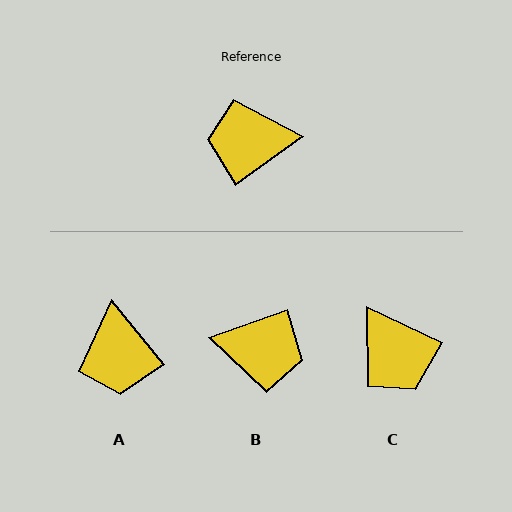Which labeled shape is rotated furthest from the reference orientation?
B, about 164 degrees away.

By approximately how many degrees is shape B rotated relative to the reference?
Approximately 164 degrees counter-clockwise.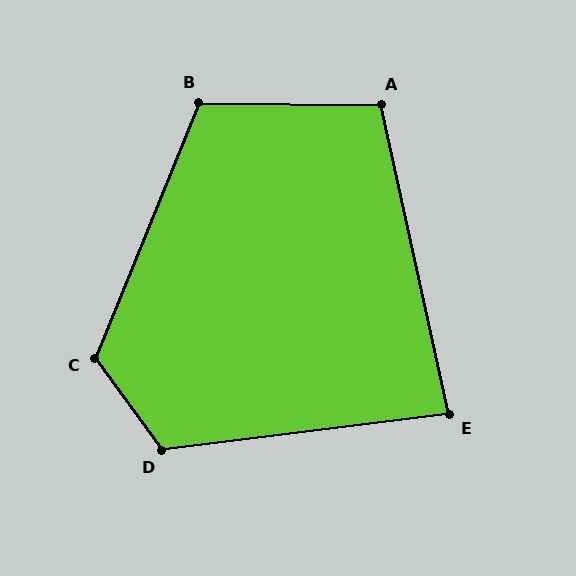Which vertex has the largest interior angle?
C, at approximately 122 degrees.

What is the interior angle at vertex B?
Approximately 111 degrees (obtuse).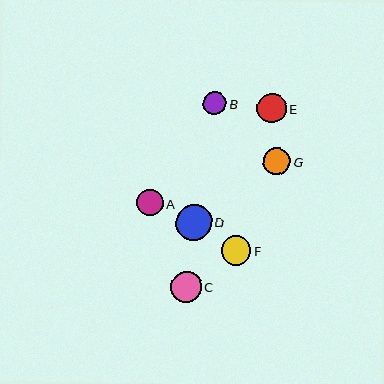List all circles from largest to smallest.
From largest to smallest: D, C, F, E, G, A, B.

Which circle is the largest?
Circle D is the largest with a size of approximately 36 pixels.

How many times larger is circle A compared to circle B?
Circle A is approximately 1.1 times the size of circle B.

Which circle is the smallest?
Circle B is the smallest with a size of approximately 24 pixels.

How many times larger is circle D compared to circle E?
Circle D is approximately 1.2 times the size of circle E.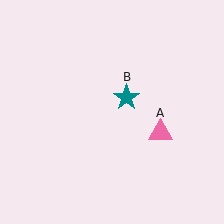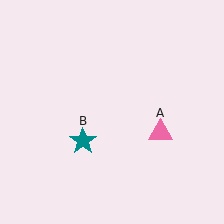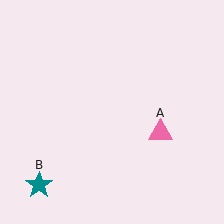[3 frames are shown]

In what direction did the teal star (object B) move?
The teal star (object B) moved down and to the left.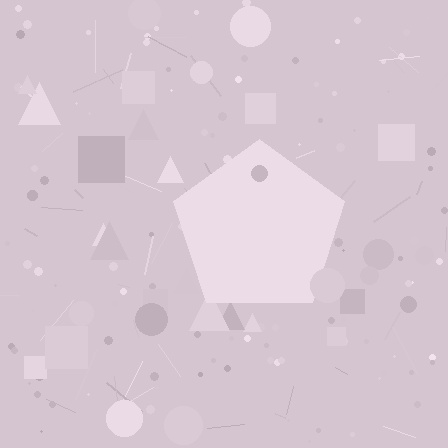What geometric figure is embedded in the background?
A pentagon is embedded in the background.